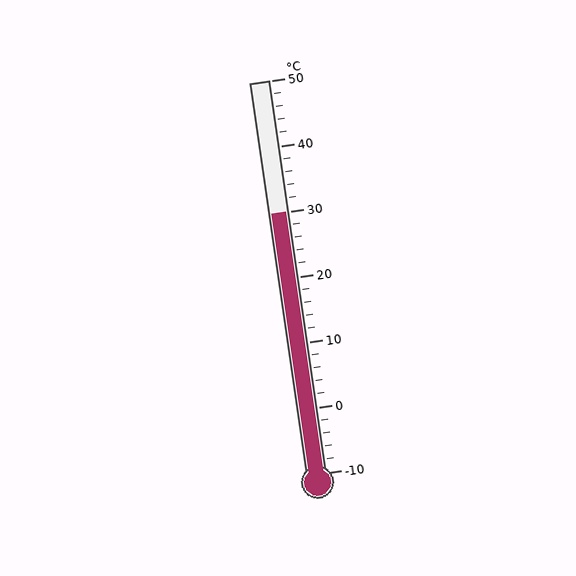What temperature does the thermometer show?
The thermometer shows approximately 30°C.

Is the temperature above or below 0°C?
The temperature is above 0°C.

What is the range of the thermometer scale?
The thermometer scale ranges from -10°C to 50°C.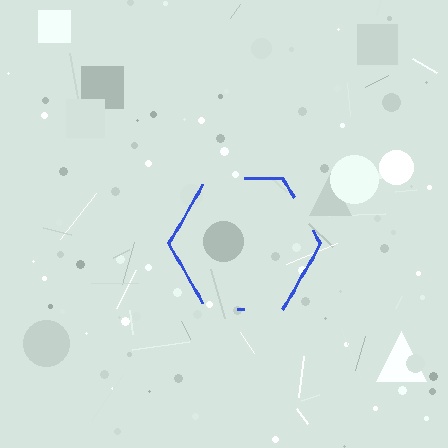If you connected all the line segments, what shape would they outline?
They would outline a hexagon.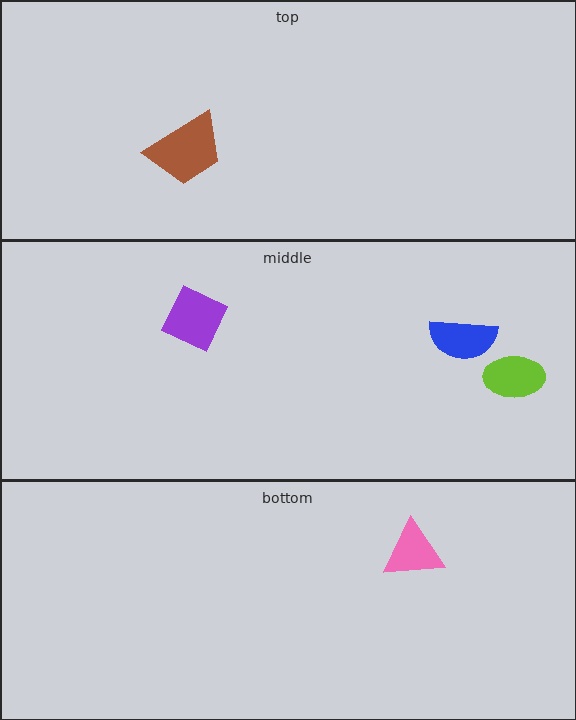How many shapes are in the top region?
1.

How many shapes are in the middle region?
3.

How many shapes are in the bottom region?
1.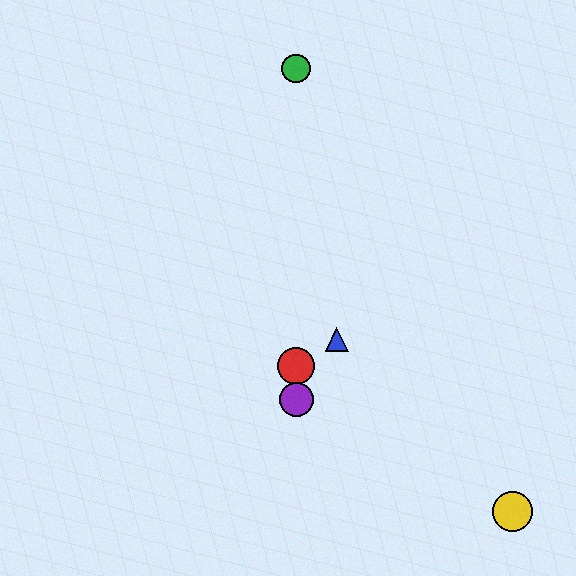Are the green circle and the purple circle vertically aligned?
Yes, both are at x≈296.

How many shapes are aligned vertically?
3 shapes (the red circle, the green circle, the purple circle) are aligned vertically.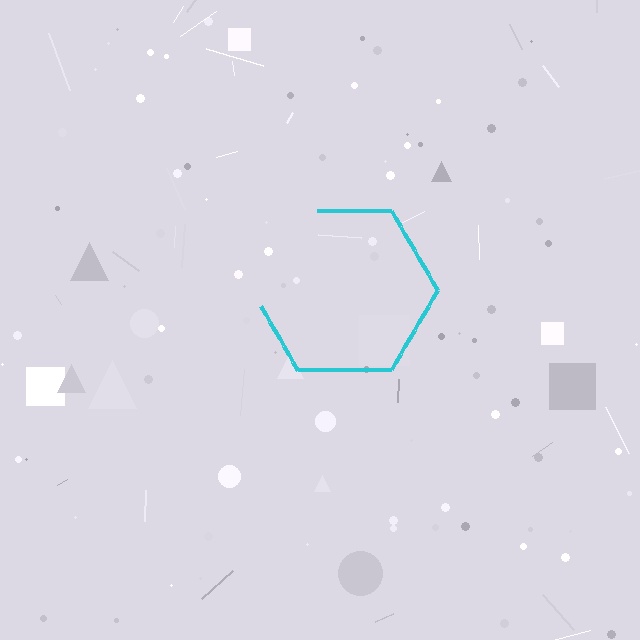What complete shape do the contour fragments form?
The contour fragments form a hexagon.